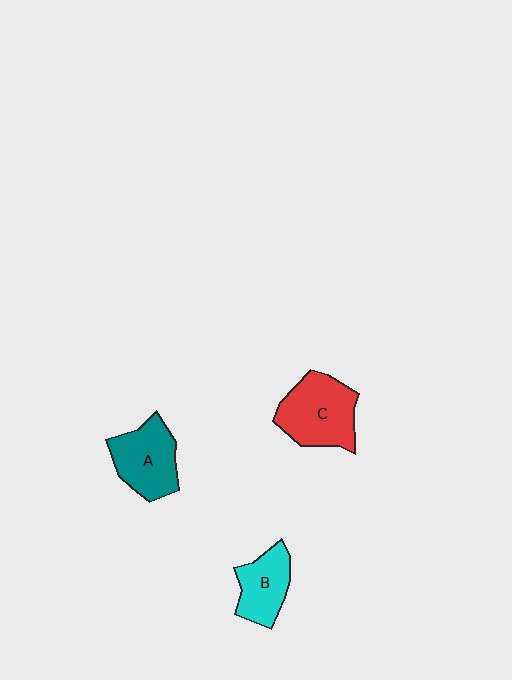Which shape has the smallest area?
Shape B (cyan).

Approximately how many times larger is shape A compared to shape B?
Approximately 1.2 times.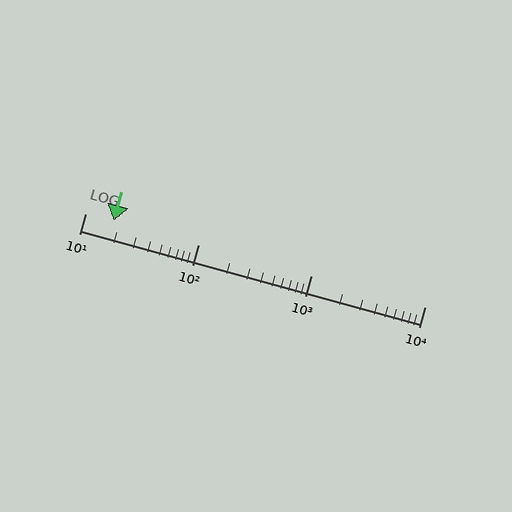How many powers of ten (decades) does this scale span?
The scale spans 3 decades, from 10 to 10000.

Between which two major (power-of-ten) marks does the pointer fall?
The pointer is between 10 and 100.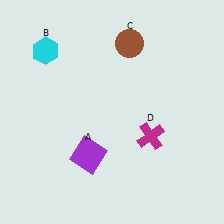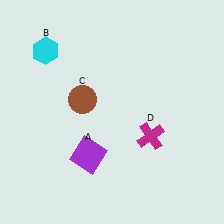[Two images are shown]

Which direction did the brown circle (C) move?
The brown circle (C) moved down.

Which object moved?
The brown circle (C) moved down.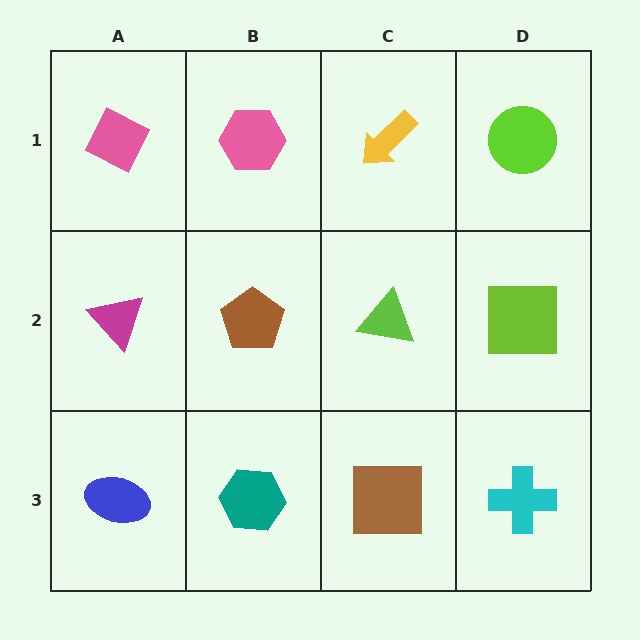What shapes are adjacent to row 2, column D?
A lime circle (row 1, column D), a cyan cross (row 3, column D), a lime triangle (row 2, column C).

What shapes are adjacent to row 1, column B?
A brown pentagon (row 2, column B), a pink diamond (row 1, column A), a yellow arrow (row 1, column C).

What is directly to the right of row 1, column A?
A pink hexagon.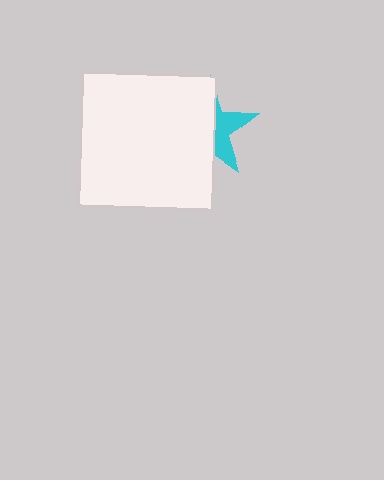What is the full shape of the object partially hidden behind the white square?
The partially hidden object is a cyan star.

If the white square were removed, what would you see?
You would see the complete cyan star.